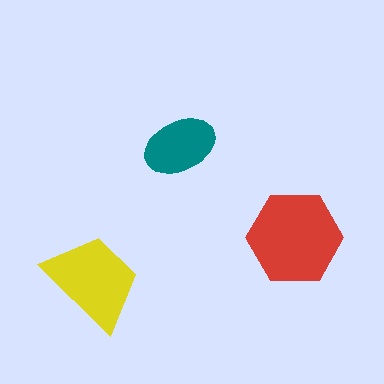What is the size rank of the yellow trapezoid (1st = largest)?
2nd.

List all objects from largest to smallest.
The red hexagon, the yellow trapezoid, the teal ellipse.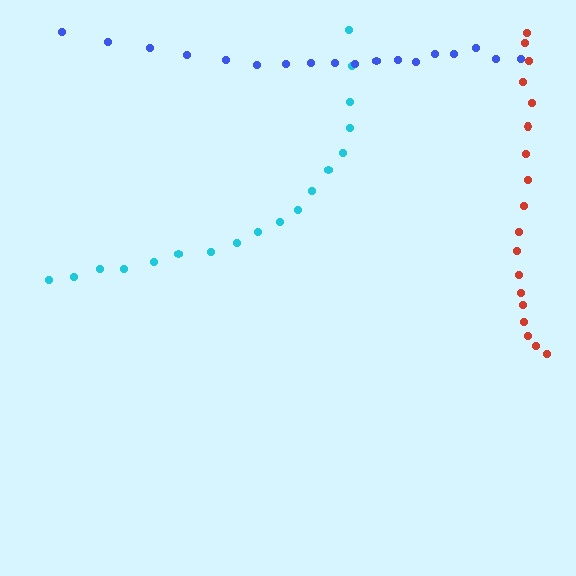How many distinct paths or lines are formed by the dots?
There are 3 distinct paths.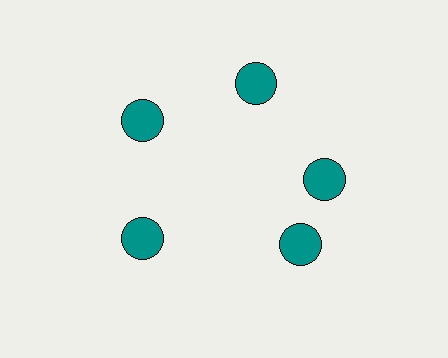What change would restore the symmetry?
The symmetry would be restored by rotating it back into even spacing with its neighbors so that all 5 circles sit at equal angles and equal distance from the center.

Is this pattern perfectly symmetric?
No. The 5 teal circles are arranged in a ring, but one element near the 5 o'clock position is rotated out of alignment along the ring, breaking the 5-fold rotational symmetry.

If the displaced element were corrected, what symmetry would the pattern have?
It would have 5-fold rotational symmetry — the pattern would map onto itself every 72 degrees.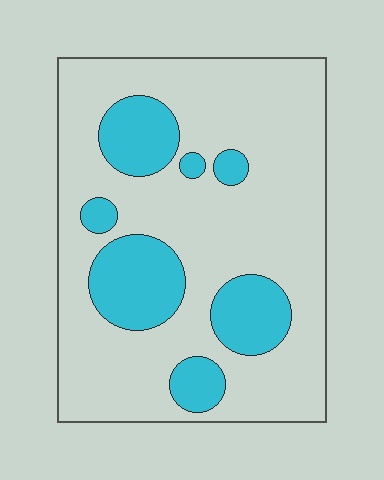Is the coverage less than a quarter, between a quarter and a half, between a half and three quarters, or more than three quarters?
Less than a quarter.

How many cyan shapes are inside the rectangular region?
7.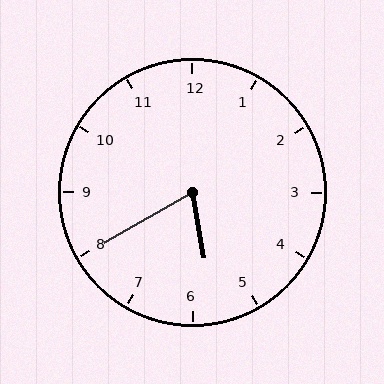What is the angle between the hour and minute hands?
Approximately 70 degrees.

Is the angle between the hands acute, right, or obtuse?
It is acute.